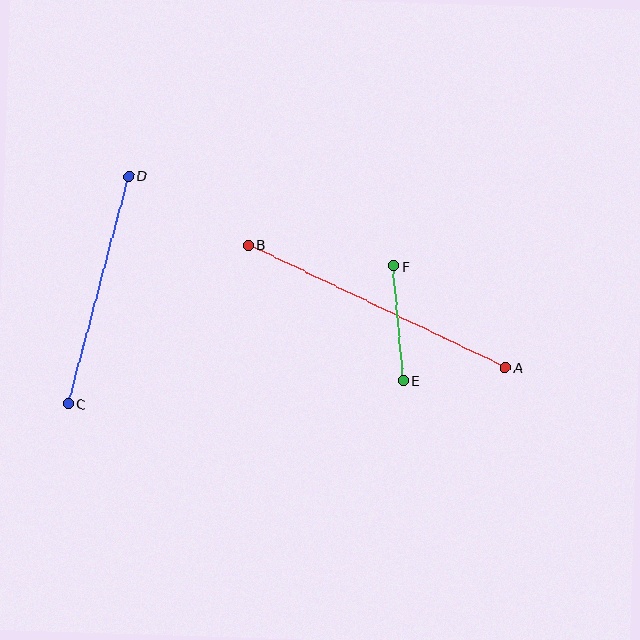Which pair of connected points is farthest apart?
Points A and B are farthest apart.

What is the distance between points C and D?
The distance is approximately 235 pixels.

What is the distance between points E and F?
The distance is approximately 115 pixels.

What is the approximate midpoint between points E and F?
The midpoint is at approximately (398, 323) pixels.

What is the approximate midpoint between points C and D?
The midpoint is at approximately (99, 290) pixels.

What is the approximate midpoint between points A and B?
The midpoint is at approximately (377, 306) pixels.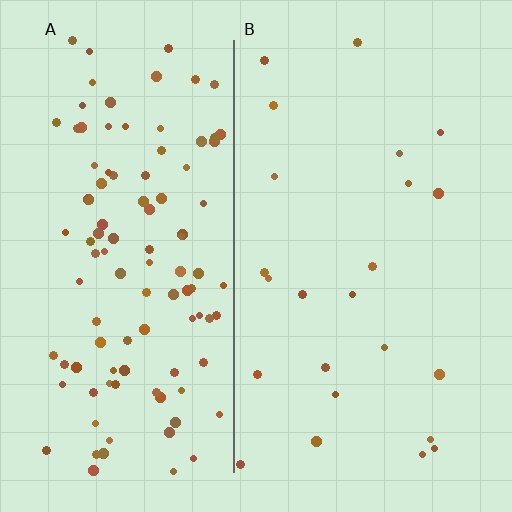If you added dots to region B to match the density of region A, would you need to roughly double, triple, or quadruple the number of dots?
Approximately quadruple.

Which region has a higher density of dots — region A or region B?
A (the left).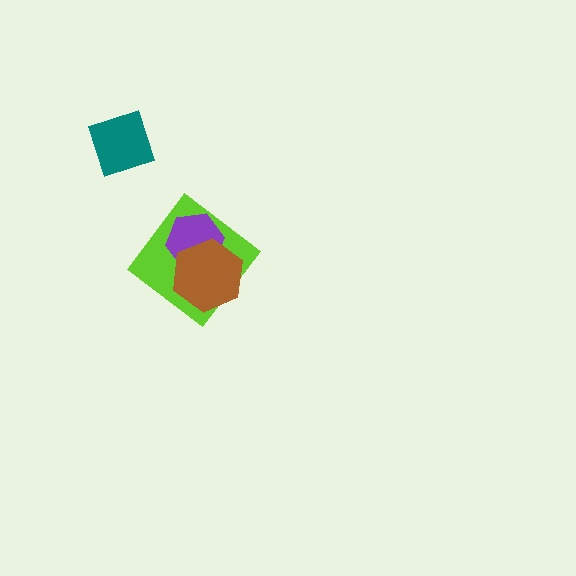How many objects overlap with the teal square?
0 objects overlap with the teal square.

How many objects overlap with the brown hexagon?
2 objects overlap with the brown hexagon.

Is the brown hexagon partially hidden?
No, no other shape covers it.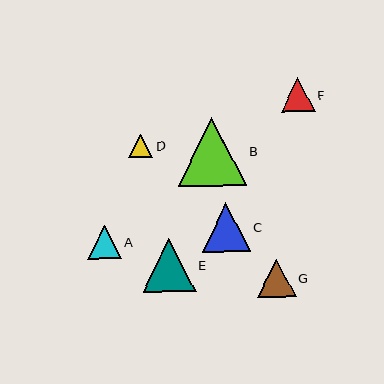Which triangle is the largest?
Triangle B is the largest with a size of approximately 69 pixels.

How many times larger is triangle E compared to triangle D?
Triangle E is approximately 2.2 times the size of triangle D.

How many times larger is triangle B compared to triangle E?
Triangle B is approximately 1.3 times the size of triangle E.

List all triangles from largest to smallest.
From largest to smallest: B, E, C, G, F, A, D.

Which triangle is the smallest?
Triangle D is the smallest with a size of approximately 24 pixels.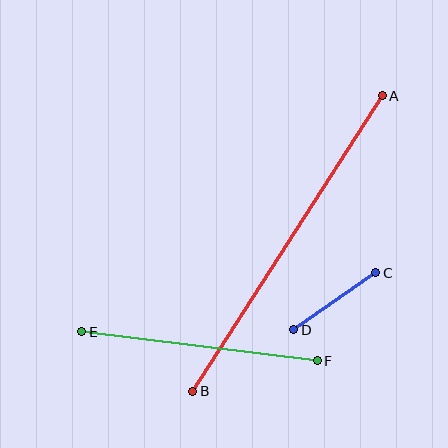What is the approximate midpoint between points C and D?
The midpoint is at approximately (335, 301) pixels.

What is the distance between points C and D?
The distance is approximately 100 pixels.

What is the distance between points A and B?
The distance is approximately 351 pixels.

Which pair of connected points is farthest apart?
Points A and B are farthest apart.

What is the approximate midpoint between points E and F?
The midpoint is at approximately (200, 346) pixels.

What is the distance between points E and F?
The distance is approximately 237 pixels.